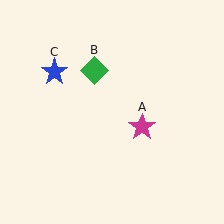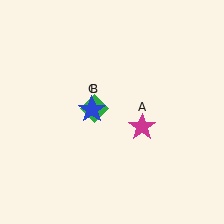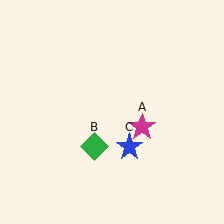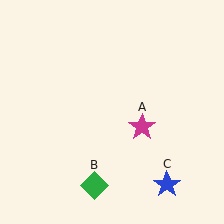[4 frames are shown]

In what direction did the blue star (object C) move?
The blue star (object C) moved down and to the right.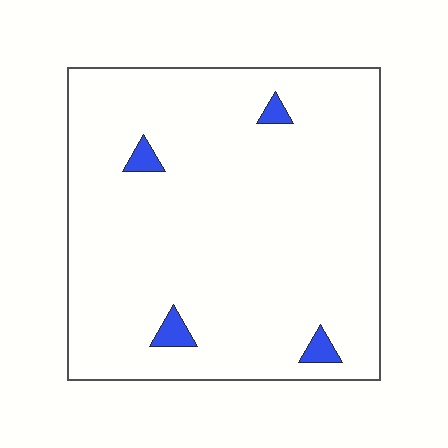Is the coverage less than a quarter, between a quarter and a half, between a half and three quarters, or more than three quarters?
Less than a quarter.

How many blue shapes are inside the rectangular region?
4.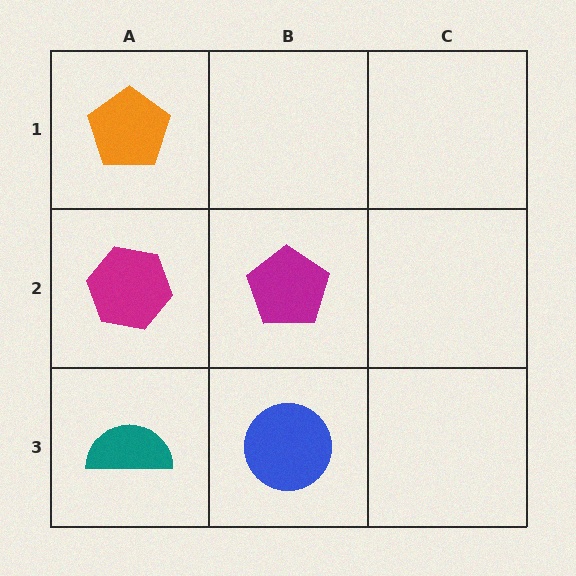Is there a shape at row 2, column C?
No, that cell is empty.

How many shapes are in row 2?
2 shapes.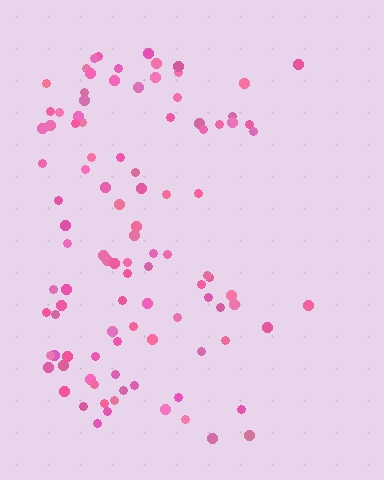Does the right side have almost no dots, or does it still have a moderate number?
Still a moderate number, just noticeably fewer than the left.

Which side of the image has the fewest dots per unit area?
The right.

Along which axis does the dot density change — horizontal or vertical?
Horizontal.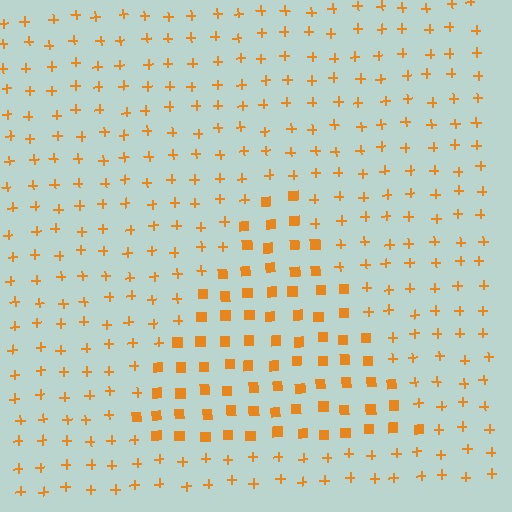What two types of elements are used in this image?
The image uses squares inside the triangle region and plus signs outside it.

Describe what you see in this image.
The image is filled with small orange elements arranged in a uniform grid. A triangle-shaped region contains squares, while the surrounding area contains plus signs. The boundary is defined purely by the change in element shape.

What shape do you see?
I see a triangle.